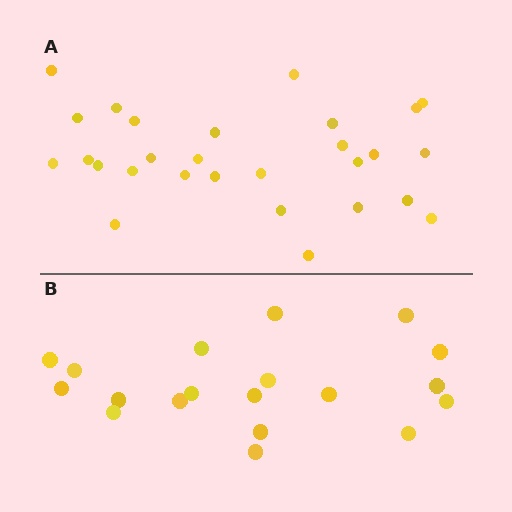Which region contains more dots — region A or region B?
Region A (the top region) has more dots.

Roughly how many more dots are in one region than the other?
Region A has roughly 8 or so more dots than region B.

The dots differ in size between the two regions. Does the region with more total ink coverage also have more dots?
No. Region B has more total ink coverage because its dots are larger, but region A actually contains more individual dots. Total area can be misleading — the number of items is what matters here.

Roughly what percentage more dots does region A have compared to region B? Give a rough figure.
About 45% more.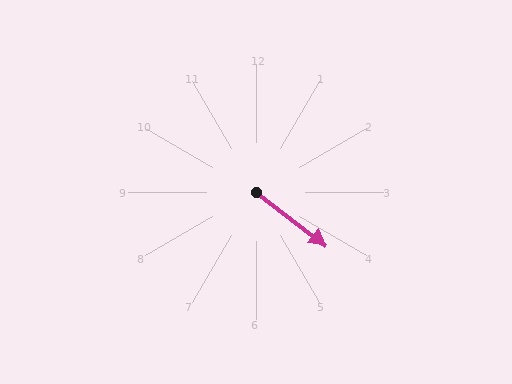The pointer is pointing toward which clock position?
Roughly 4 o'clock.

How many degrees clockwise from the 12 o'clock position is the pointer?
Approximately 128 degrees.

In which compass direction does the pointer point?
Southeast.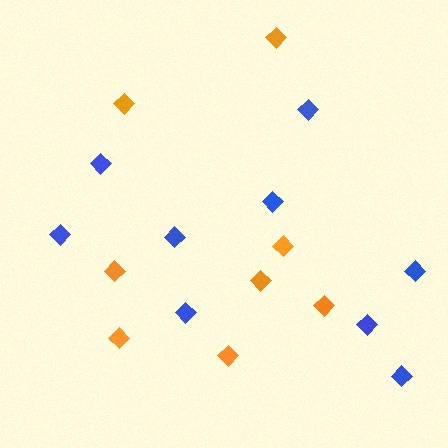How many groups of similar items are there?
There are 2 groups: one group of blue diamonds (9) and one group of orange diamonds (8).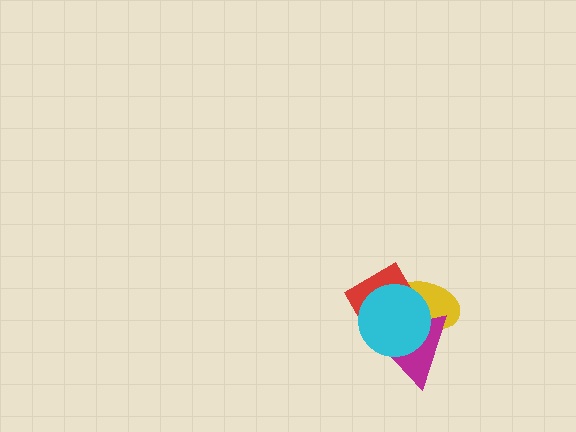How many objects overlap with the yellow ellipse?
3 objects overlap with the yellow ellipse.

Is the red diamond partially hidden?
Yes, it is partially covered by another shape.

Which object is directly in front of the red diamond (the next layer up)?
The magenta triangle is directly in front of the red diamond.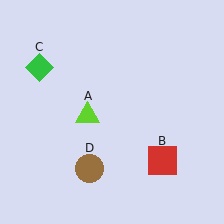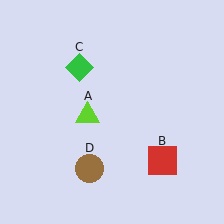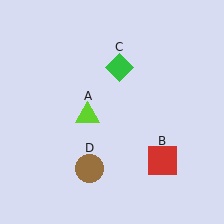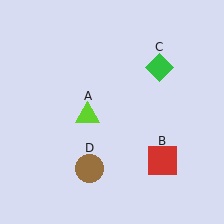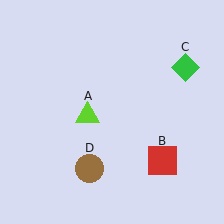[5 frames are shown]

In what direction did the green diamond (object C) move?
The green diamond (object C) moved right.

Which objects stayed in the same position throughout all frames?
Lime triangle (object A) and red square (object B) and brown circle (object D) remained stationary.